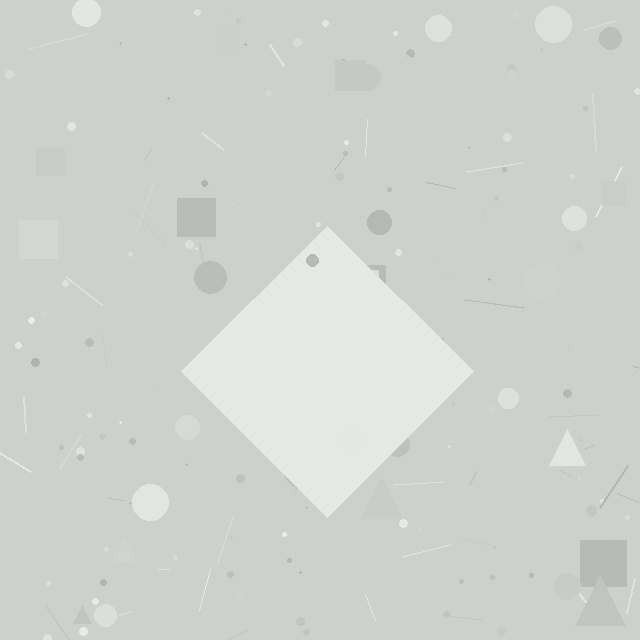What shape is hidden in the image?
A diamond is hidden in the image.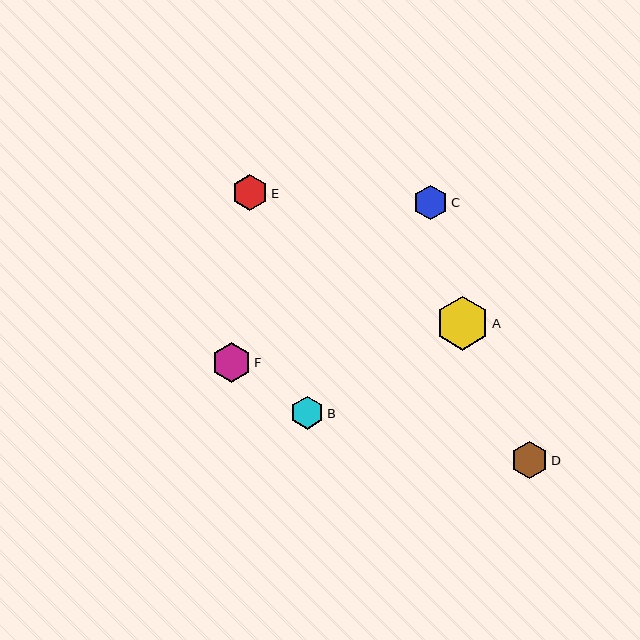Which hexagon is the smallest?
Hexagon B is the smallest with a size of approximately 33 pixels.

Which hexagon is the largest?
Hexagon A is the largest with a size of approximately 54 pixels.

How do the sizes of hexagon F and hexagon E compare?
Hexagon F and hexagon E are approximately the same size.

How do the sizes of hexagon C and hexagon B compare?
Hexagon C and hexagon B are approximately the same size.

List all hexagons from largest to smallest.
From largest to smallest: A, F, D, E, C, B.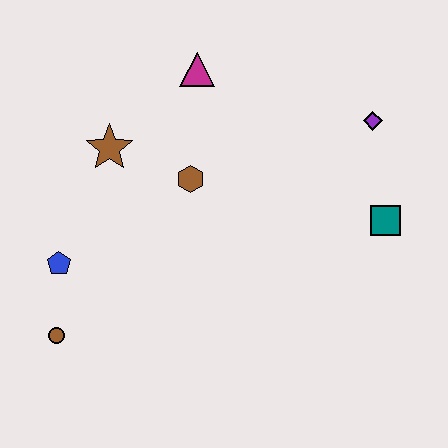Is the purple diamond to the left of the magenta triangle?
No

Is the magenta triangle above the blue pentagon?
Yes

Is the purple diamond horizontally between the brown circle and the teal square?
Yes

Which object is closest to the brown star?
The brown hexagon is closest to the brown star.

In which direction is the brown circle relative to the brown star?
The brown circle is below the brown star.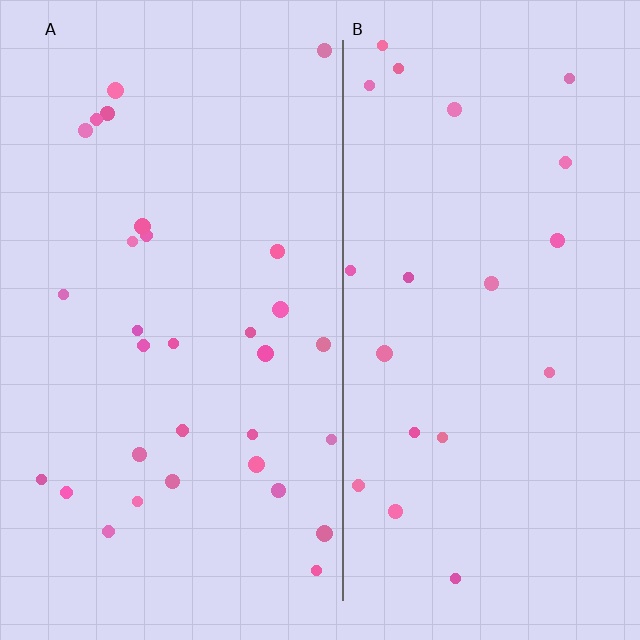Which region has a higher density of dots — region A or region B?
A (the left).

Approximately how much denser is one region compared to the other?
Approximately 1.5× — region A over region B.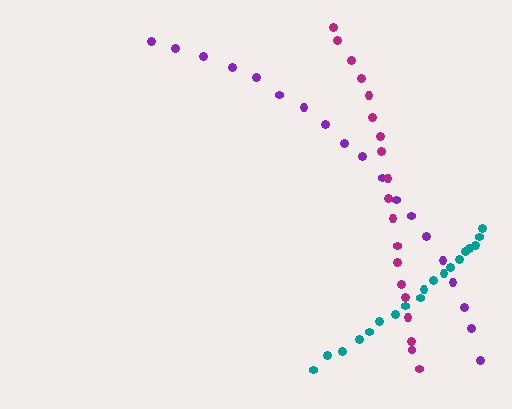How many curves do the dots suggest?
There are 3 distinct paths.